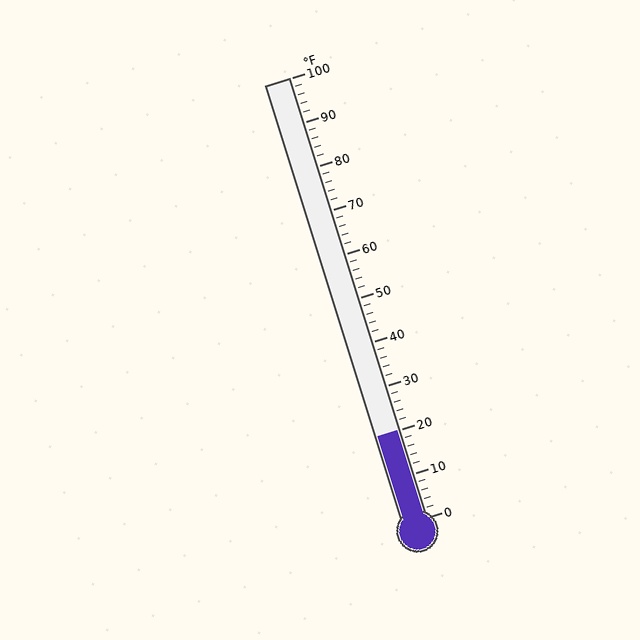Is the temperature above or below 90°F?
The temperature is below 90°F.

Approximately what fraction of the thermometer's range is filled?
The thermometer is filled to approximately 20% of its range.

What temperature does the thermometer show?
The thermometer shows approximately 20°F.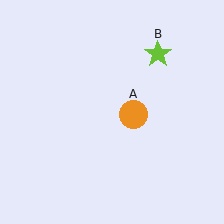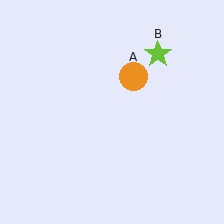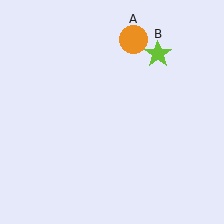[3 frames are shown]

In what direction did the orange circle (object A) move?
The orange circle (object A) moved up.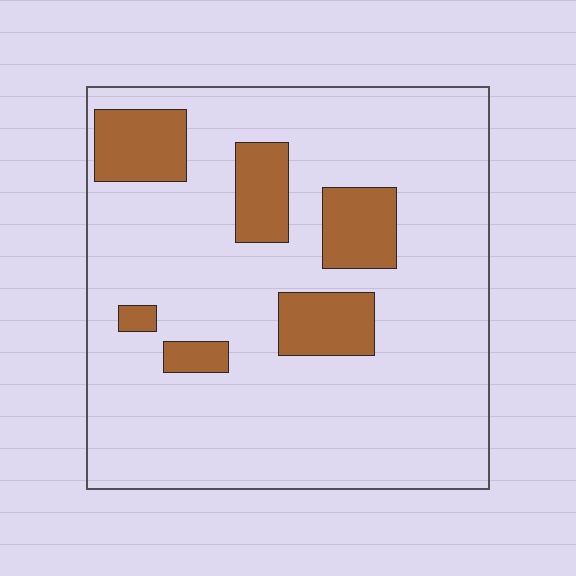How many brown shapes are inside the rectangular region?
6.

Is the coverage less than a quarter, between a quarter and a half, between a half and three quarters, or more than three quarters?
Less than a quarter.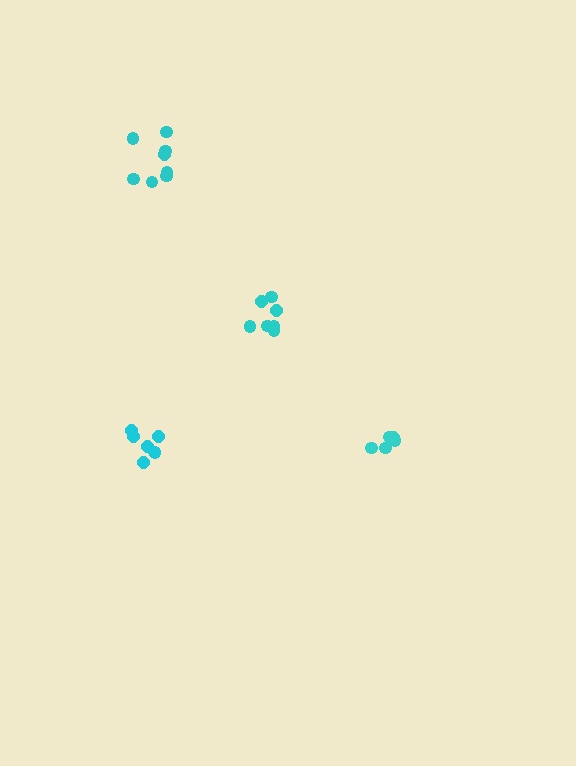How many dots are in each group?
Group 1: 7 dots, Group 2: 5 dots, Group 3: 8 dots, Group 4: 7 dots (27 total).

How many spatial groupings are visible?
There are 4 spatial groupings.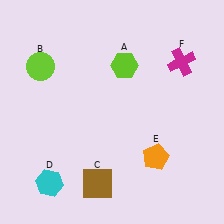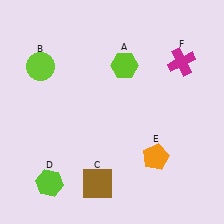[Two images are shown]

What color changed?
The hexagon (D) changed from cyan in Image 1 to lime in Image 2.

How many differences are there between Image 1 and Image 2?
There is 1 difference between the two images.